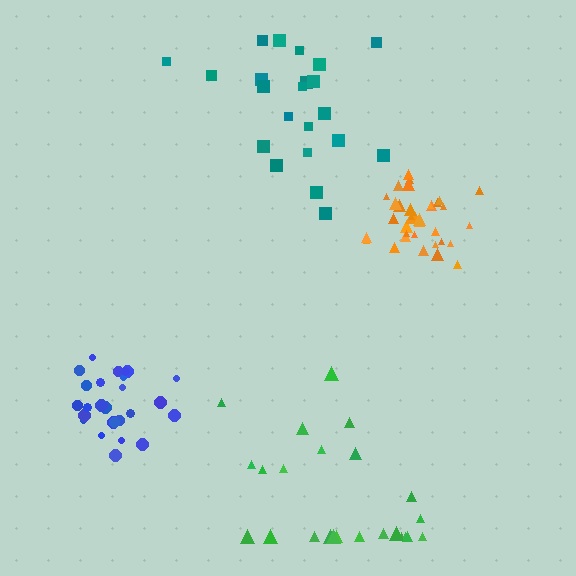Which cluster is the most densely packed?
Orange.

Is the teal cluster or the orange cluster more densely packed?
Orange.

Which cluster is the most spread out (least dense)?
Teal.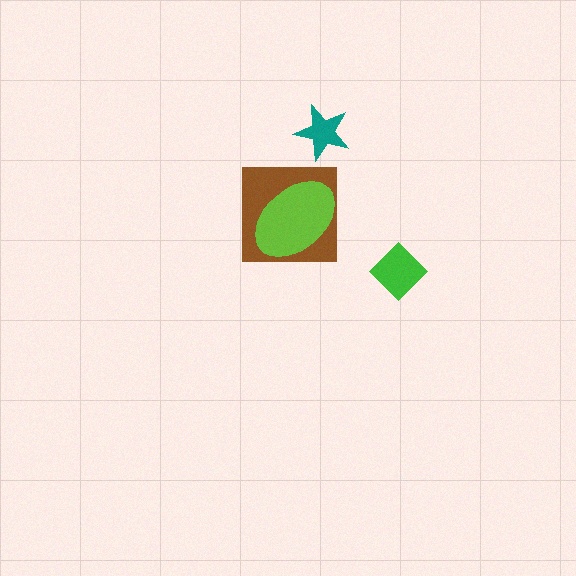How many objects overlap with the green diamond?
0 objects overlap with the green diamond.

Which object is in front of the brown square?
The lime ellipse is in front of the brown square.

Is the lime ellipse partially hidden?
No, no other shape covers it.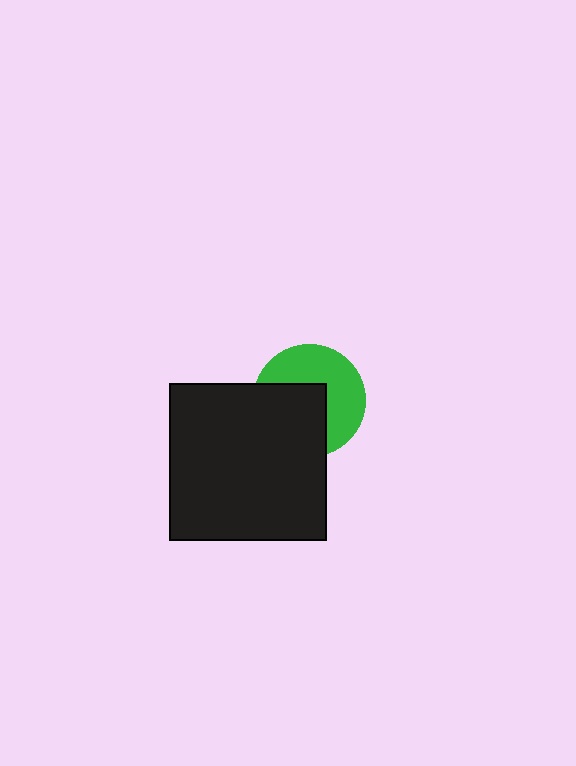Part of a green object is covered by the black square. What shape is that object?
It is a circle.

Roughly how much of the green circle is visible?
About half of it is visible (roughly 53%).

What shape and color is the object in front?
The object in front is a black square.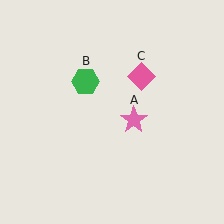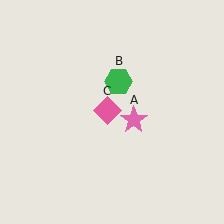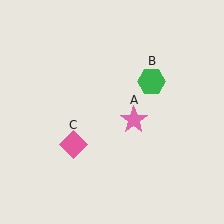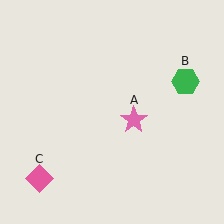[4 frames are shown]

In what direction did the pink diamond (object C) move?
The pink diamond (object C) moved down and to the left.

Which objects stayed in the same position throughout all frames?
Pink star (object A) remained stationary.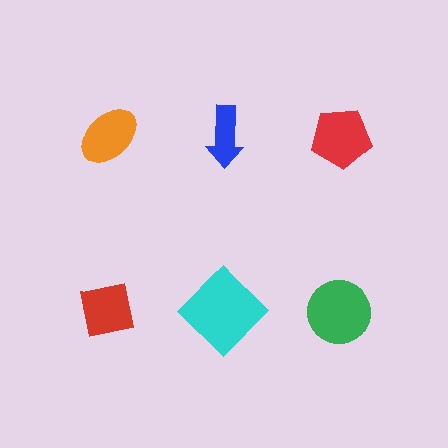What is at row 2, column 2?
A cyan diamond.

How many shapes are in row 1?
3 shapes.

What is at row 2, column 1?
A red square.